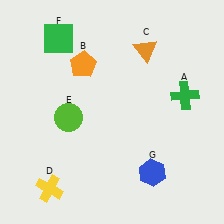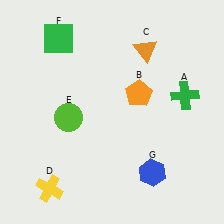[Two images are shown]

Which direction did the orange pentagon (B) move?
The orange pentagon (B) moved right.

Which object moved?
The orange pentagon (B) moved right.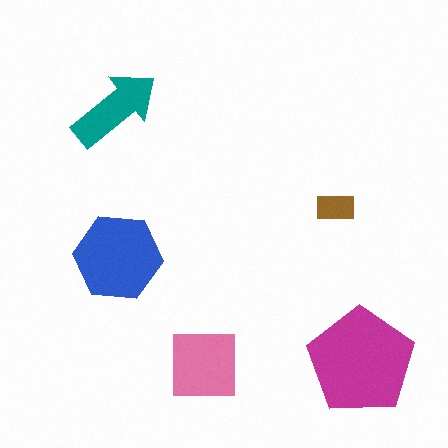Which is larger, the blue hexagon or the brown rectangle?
The blue hexagon.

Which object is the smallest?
The brown rectangle.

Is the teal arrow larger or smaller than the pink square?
Smaller.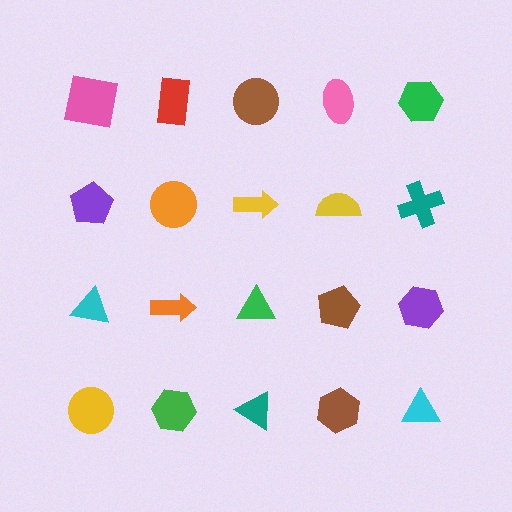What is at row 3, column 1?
A cyan triangle.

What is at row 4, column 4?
A brown hexagon.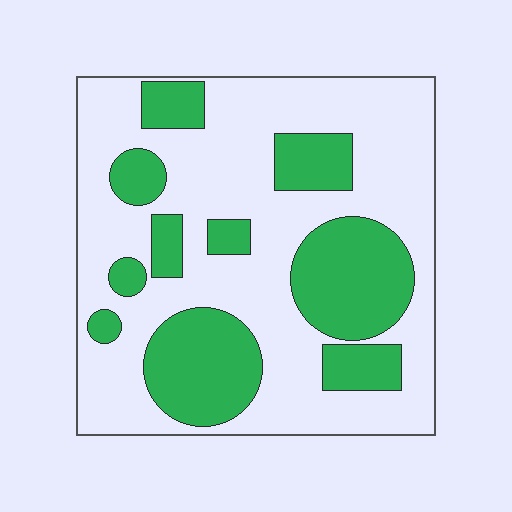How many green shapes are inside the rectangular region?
10.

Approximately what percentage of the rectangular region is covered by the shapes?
Approximately 35%.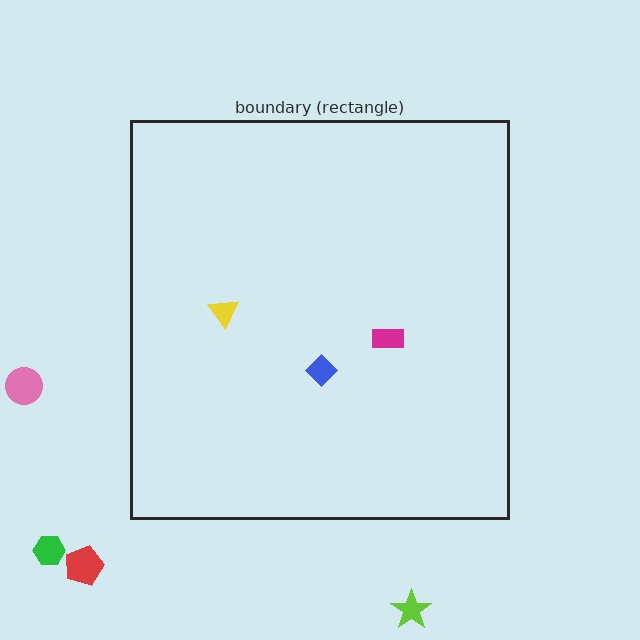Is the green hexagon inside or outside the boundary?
Outside.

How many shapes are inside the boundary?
3 inside, 4 outside.